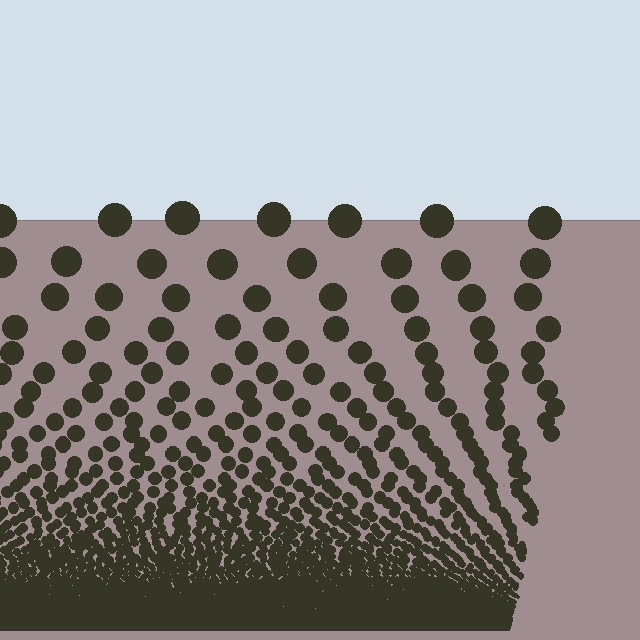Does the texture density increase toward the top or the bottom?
Density increases toward the bottom.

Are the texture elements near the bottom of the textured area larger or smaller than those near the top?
Smaller. The gradient is inverted — elements near the bottom are smaller and denser.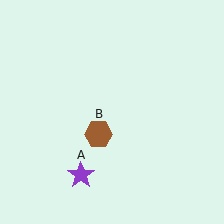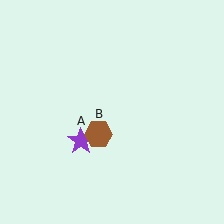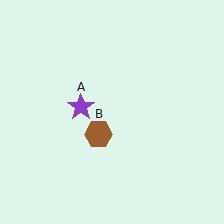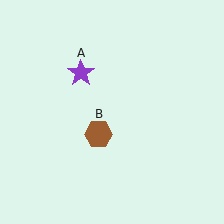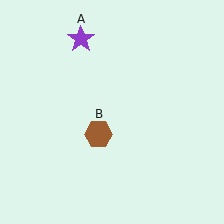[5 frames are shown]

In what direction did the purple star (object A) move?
The purple star (object A) moved up.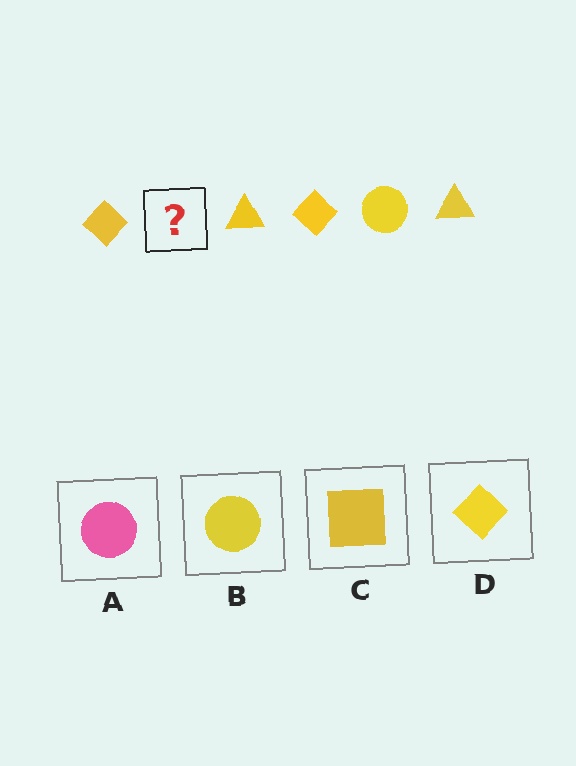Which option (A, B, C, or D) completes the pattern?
B.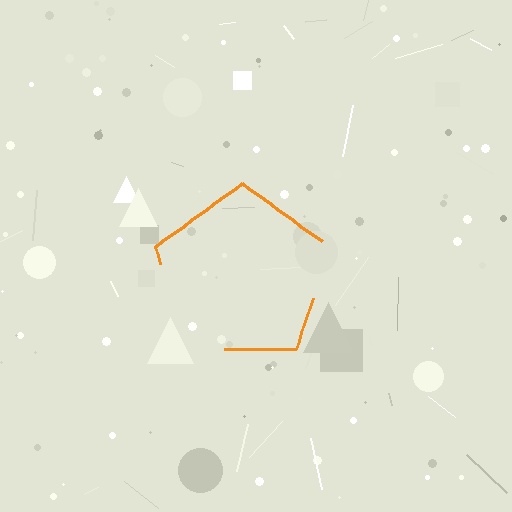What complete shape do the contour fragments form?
The contour fragments form a pentagon.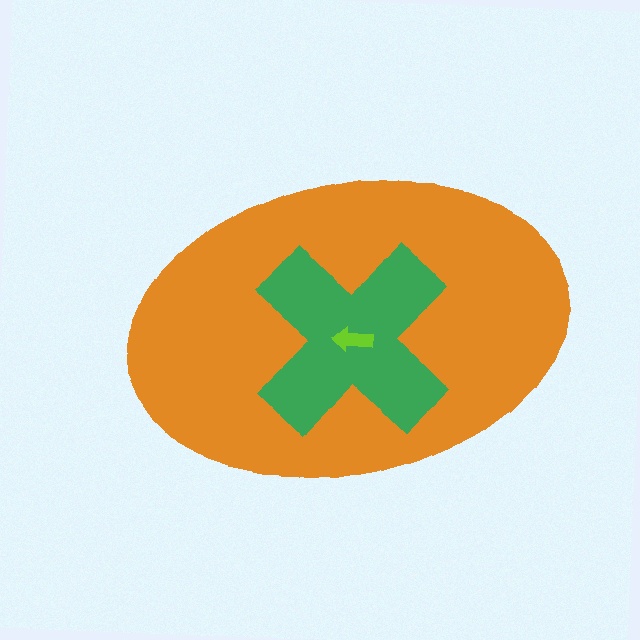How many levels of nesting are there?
3.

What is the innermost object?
The lime arrow.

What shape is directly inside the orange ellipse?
The green cross.